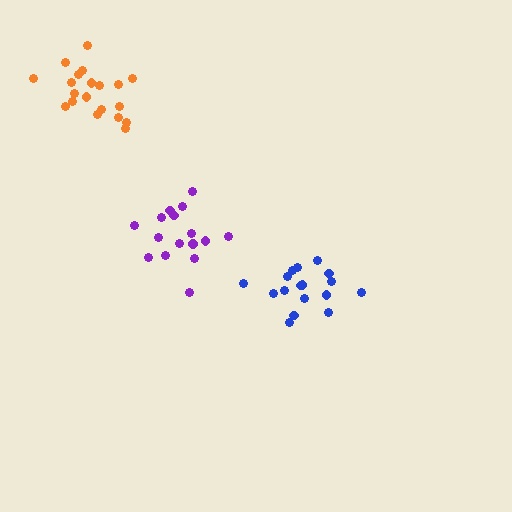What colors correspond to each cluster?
The clusters are colored: orange, blue, purple.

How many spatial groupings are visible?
There are 3 spatial groupings.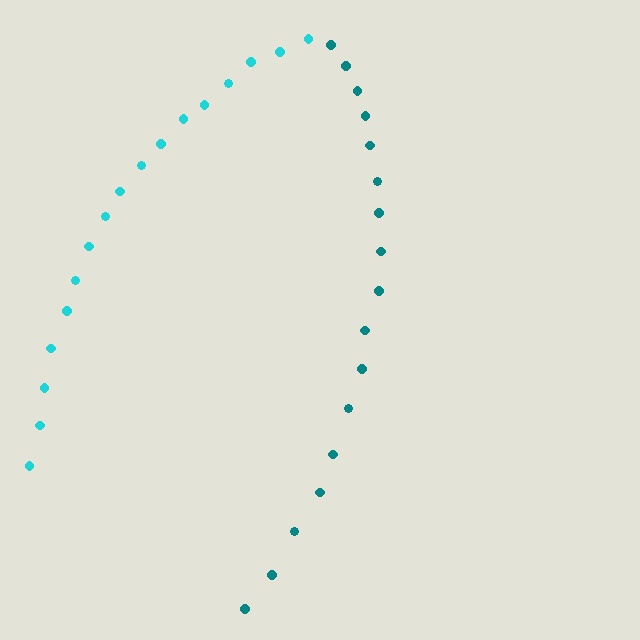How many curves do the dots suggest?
There are 2 distinct paths.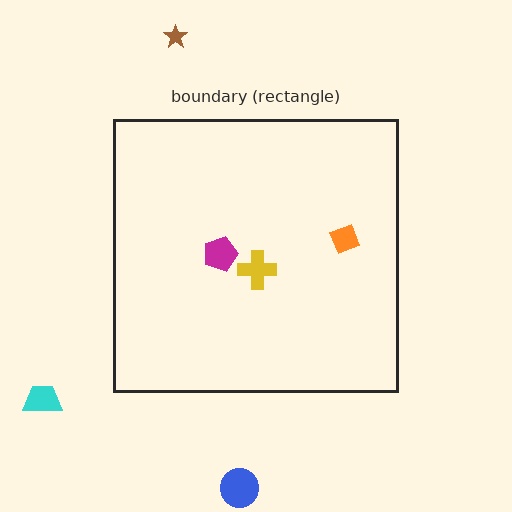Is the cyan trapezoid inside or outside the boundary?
Outside.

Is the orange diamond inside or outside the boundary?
Inside.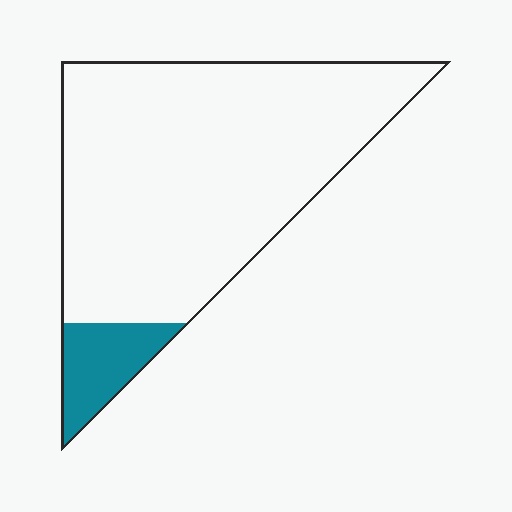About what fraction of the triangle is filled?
About one tenth (1/10).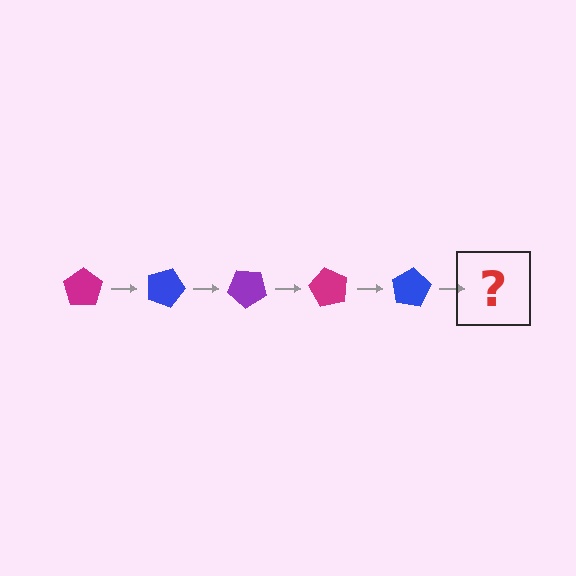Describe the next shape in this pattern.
It should be a purple pentagon, rotated 100 degrees from the start.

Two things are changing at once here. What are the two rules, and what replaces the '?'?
The two rules are that it rotates 20 degrees each step and the color cycles through magenta, blue, and purple. The '?' should be a purple pentagon, rotated 100 degrees from the start.